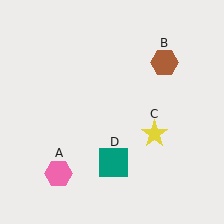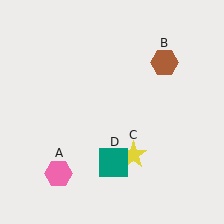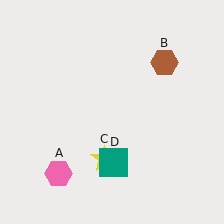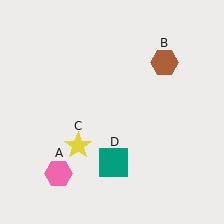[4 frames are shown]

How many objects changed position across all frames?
1 object changed position: yellow star (object C).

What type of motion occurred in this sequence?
The yellow star (object C) rotated clockwise around the center of the scene.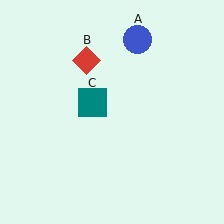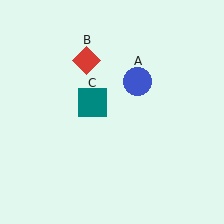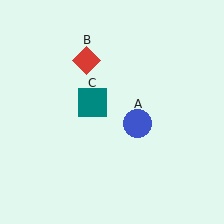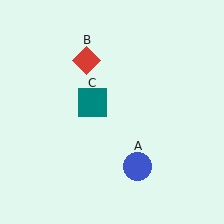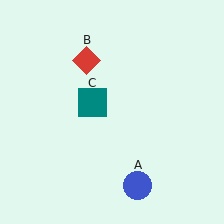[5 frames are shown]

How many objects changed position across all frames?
1 object changed position: blue circle (object A).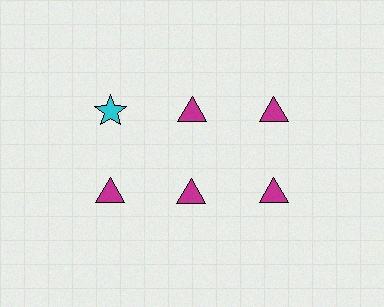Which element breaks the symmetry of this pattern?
The cyan star in the top row, leftmost column breaks the symmetry. All other shapes are magenta triangles.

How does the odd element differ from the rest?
It differs in both color (cyan instead of magenta) and shape (star instead of triangle).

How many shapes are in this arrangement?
There are 6 shapes arranged in a grid pattern.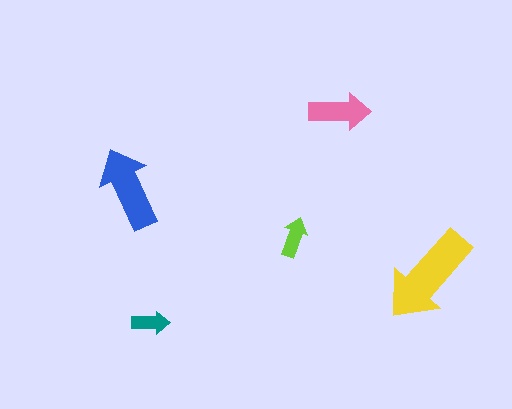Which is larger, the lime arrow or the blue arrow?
The blue one.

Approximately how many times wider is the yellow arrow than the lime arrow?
About 2.5 times wider.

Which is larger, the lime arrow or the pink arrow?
The pink one.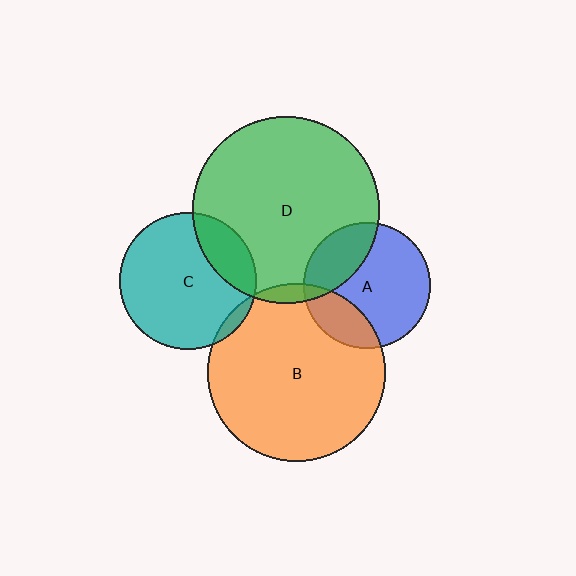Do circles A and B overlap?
Yes.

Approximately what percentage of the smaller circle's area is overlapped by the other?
Approximately 25%.